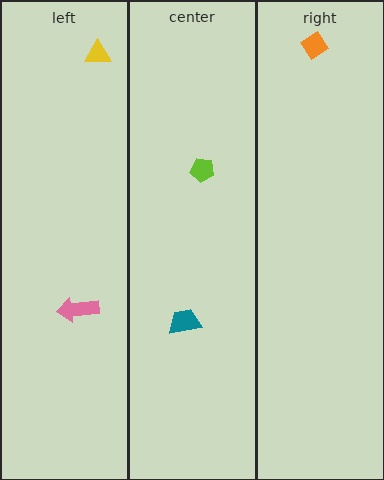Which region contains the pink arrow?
The left region.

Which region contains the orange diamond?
The right region.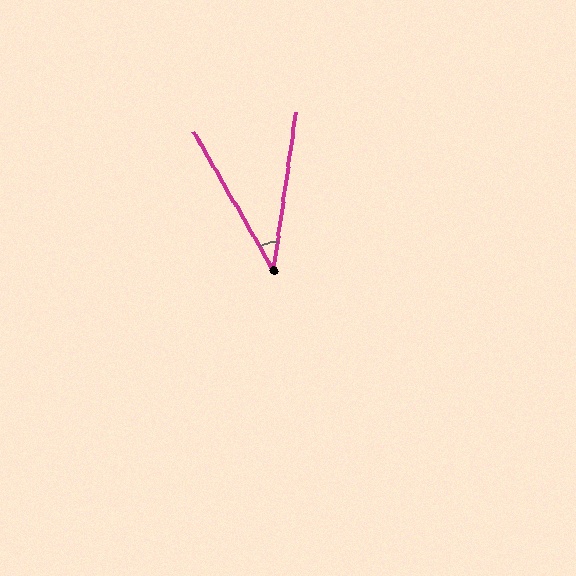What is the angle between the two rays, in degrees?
Approximately 38 degrees.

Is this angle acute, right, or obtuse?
It is acute.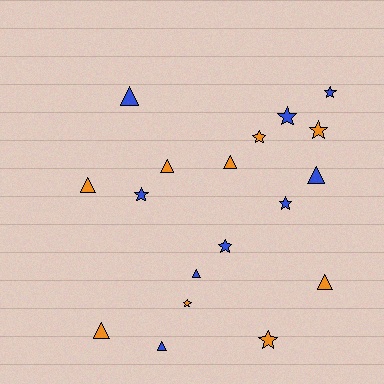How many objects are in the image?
There are 18 objects.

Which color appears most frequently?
Orange, with 9 objects.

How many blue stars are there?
There are 5 blue stars.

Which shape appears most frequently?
Triangle, with 9 objects.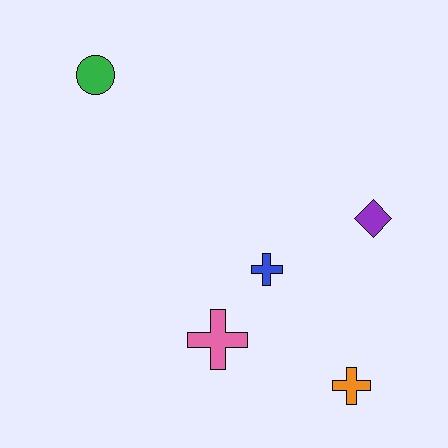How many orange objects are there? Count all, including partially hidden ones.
There is 1 orange object.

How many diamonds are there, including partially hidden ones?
There is 1 diamond.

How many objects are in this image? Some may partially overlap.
There are 5 objects.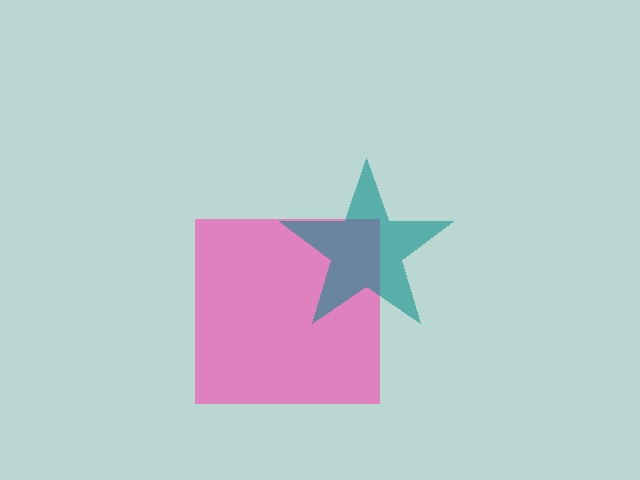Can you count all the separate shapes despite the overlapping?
Yes, there are 2 separate shapes.